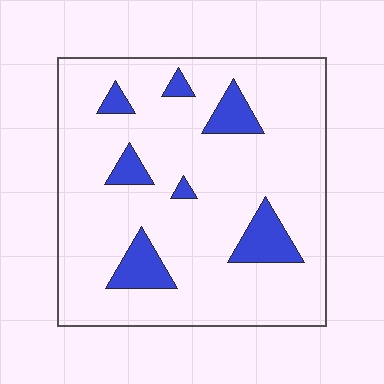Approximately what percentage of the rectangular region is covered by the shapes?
Approximately 15%.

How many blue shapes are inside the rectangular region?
7.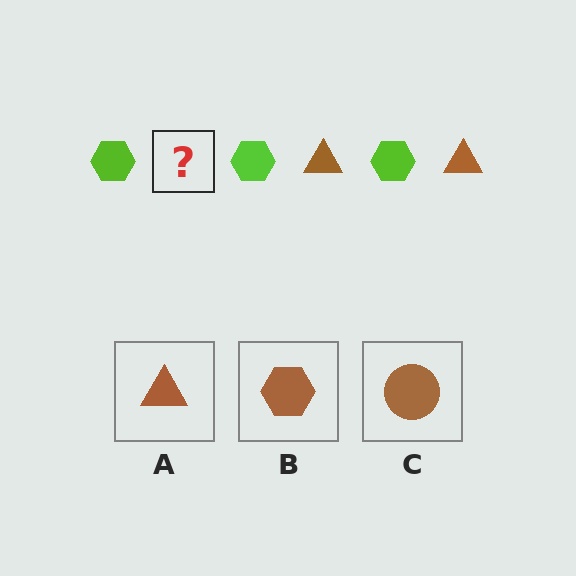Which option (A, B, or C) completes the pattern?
A.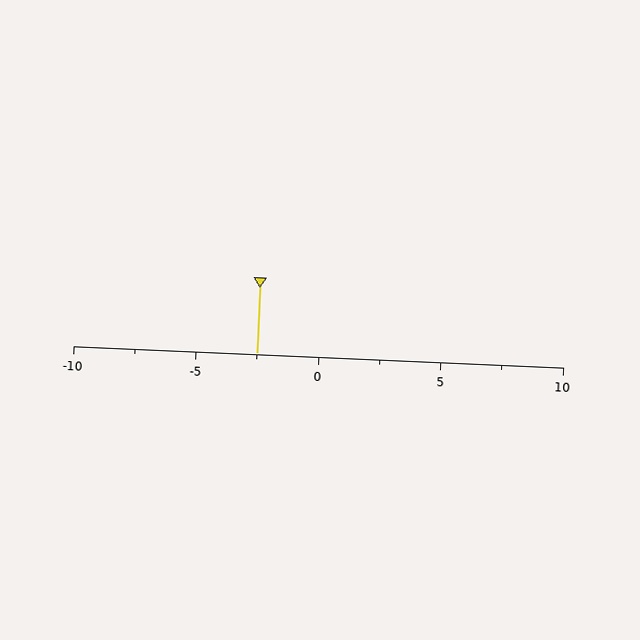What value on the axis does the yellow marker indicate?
The marker indicates approximately -2.5.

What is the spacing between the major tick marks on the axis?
The major ticks are spaced 5 apart.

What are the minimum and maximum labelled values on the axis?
The axis runs from -10 to 10.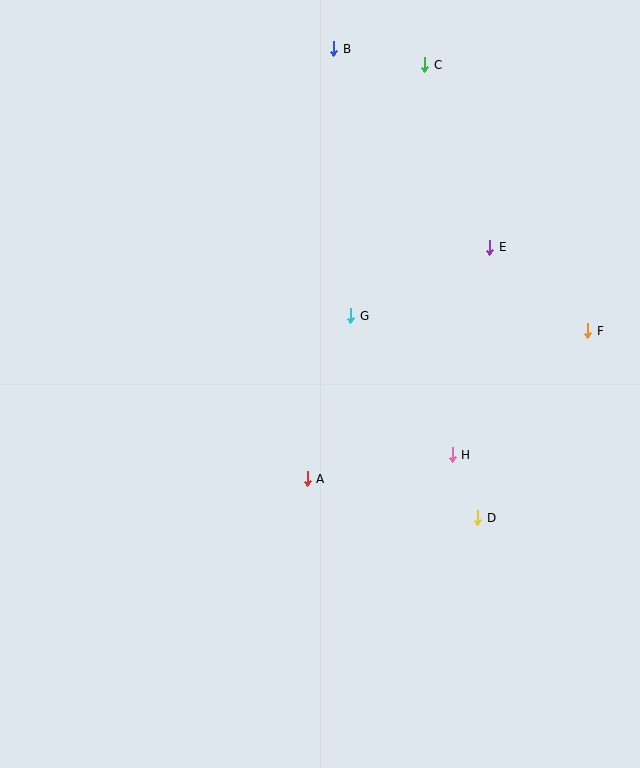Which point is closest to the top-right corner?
Point C is closest to the top-right corner.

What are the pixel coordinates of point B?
Point B is at (334, 49).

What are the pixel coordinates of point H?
Point H is at (452, 455).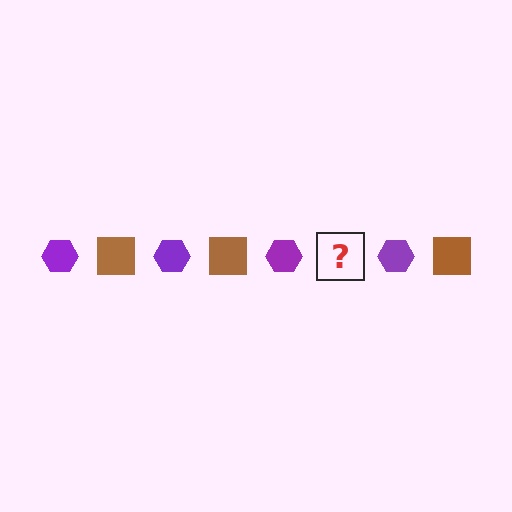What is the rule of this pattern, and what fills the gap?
The rule is that the pattern alternates between purple hexagon and brown square. The gap should be filled with a brown square.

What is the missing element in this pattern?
The missing element is a brown square.